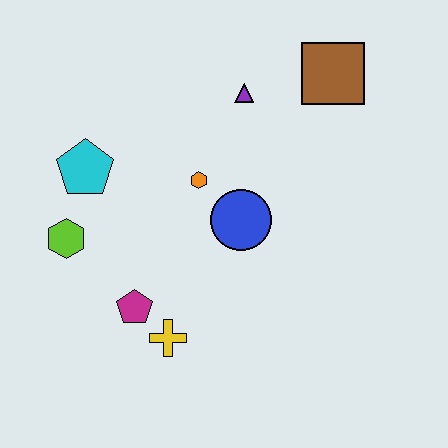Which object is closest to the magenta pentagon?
The yellow cross is closest to the magenta pentagon.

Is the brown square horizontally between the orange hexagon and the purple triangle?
No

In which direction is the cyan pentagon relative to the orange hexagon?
The cyan pentagon is to the left of the orange hexagon.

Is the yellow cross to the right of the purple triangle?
No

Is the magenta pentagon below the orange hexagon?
Yes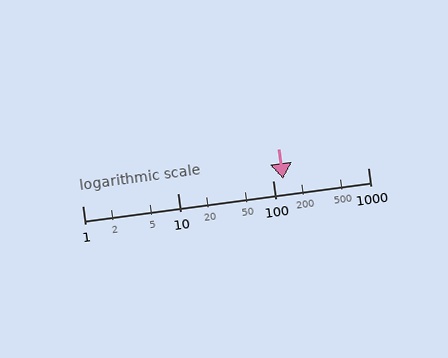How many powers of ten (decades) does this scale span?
The scale spans 3 decades, from 1 to 1000.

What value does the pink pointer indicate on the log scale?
The pointer indicates approximately 130.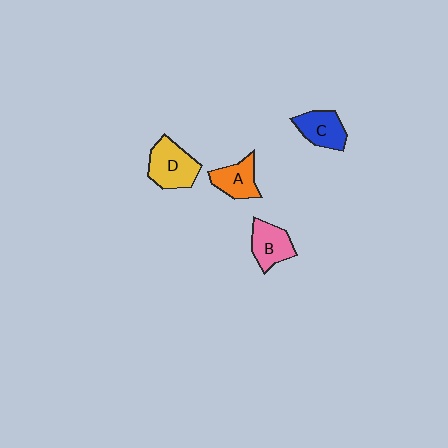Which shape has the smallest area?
Shape A (orange).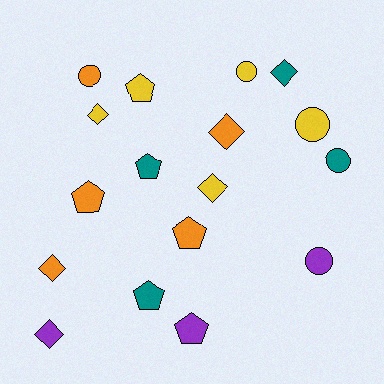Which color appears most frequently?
Orange, with 5 objects.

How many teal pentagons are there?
There are 2 teal pentagons.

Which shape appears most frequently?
Pentagon, with 6 objects.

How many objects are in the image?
There are 17 objects.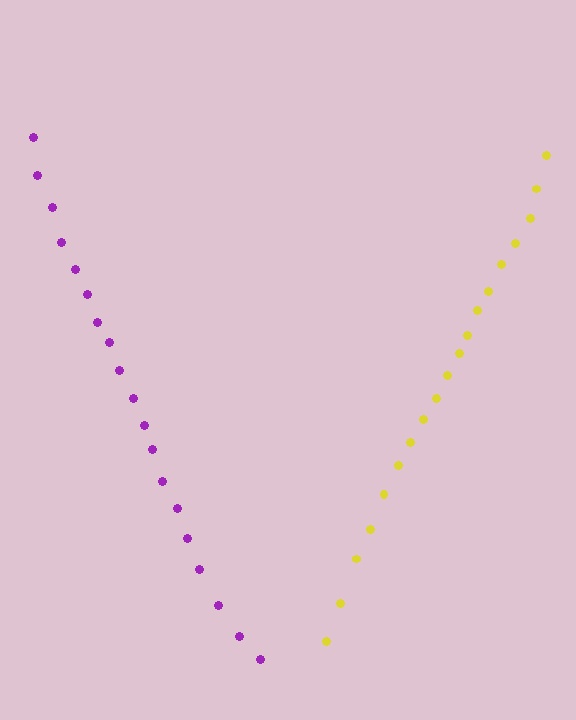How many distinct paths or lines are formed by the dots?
There are 2 distinct paths.